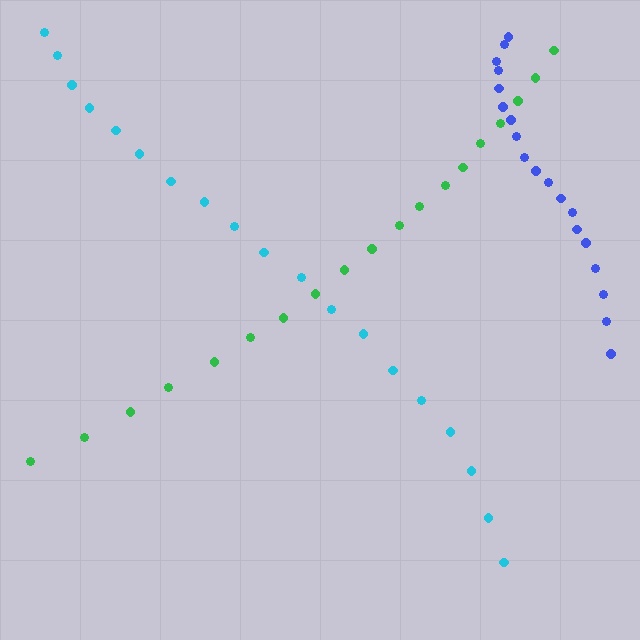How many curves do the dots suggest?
There are 3 distinct paths.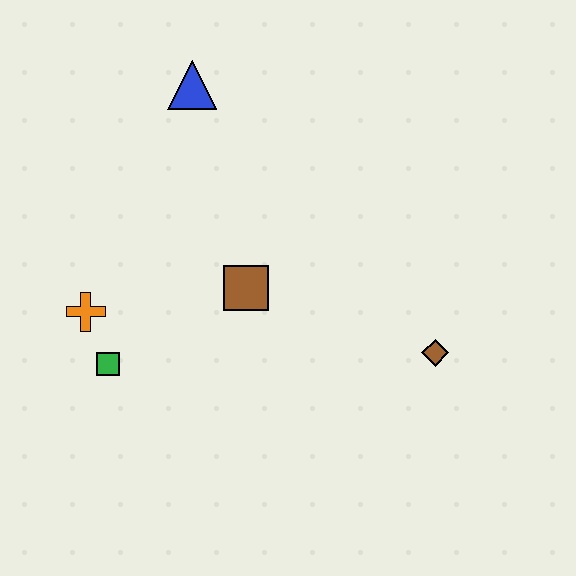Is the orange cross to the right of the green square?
No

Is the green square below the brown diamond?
Yes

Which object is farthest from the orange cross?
The brown diamond is farthest from the orange cross.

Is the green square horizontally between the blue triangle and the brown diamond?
No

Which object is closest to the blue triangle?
The brown square is closest to the blue triangle.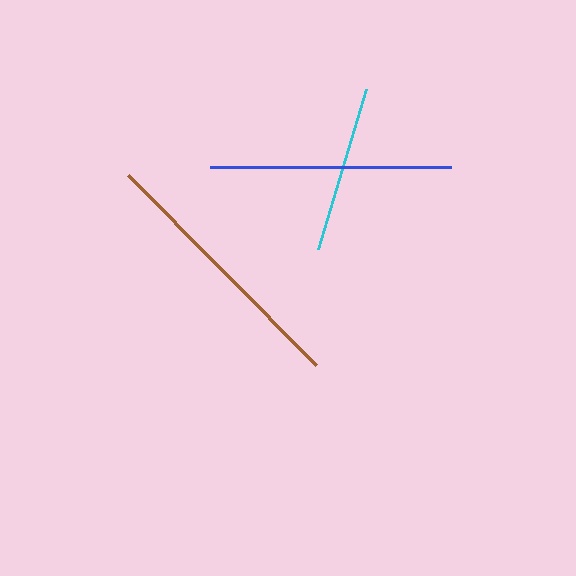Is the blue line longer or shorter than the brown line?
The brown line is longer than the blue line.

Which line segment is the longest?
The brown line is the longest at approximately 267 pixels.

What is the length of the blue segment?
The blue segment is approximately 241 pixels long.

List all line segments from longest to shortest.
From longest to shortest: brown, blue, cyan.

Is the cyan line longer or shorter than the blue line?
The blue line is longer than the cyan line.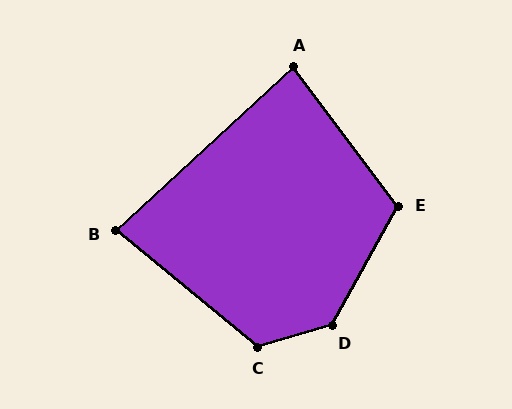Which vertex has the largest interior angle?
D, at approximately 136 degrees.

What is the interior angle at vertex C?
Approximately 124 degrees (obtuse).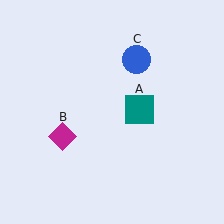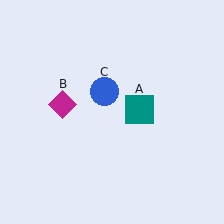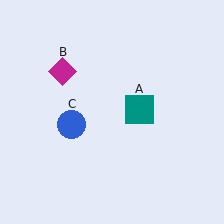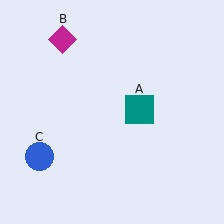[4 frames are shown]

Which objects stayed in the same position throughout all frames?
Teal square (object A) remained stationary.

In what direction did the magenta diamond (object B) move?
The magenta diamond (object B) moved up.